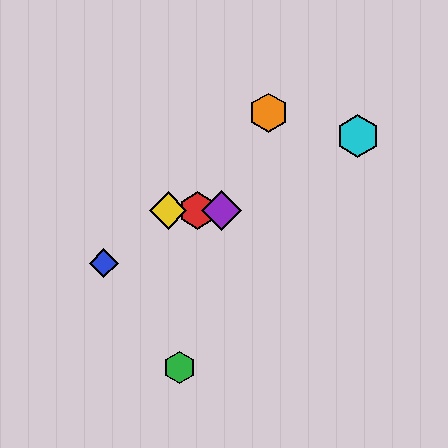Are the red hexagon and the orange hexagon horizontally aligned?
No, the red hexagon is at y≈211 and the orange hexagon is at y≈113.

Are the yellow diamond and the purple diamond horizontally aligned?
Yes, both are at y≈211.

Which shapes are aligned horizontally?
The red hexagon, the yellow diamond, the purple diamond are aligned horizontally.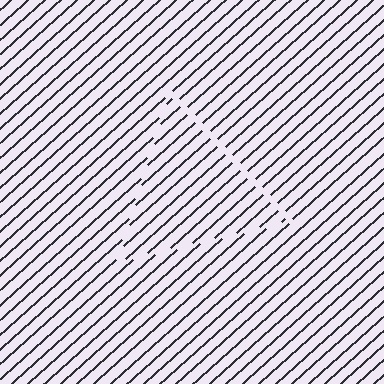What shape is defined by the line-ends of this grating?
An illusory triangle. The interior of the shape contains the same grating, shifted by half a period — the contour is defined by the phase discontinuity where line-ends from the inner and outer gratings abut.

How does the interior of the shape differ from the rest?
The interior of the shape contains the same grating, shifted by half a period — the contour is defined by the phase discontinuity where line-ends from the inner and outer gratings abut.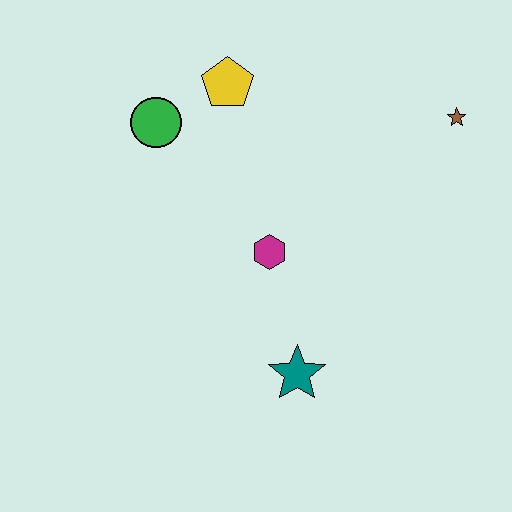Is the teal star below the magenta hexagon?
Yes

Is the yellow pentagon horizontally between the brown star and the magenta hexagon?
No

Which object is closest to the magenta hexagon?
The teal star is closest to the magenta hexagon.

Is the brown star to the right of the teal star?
Yes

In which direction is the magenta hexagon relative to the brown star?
The magenta hexagon is to the left of the brown star.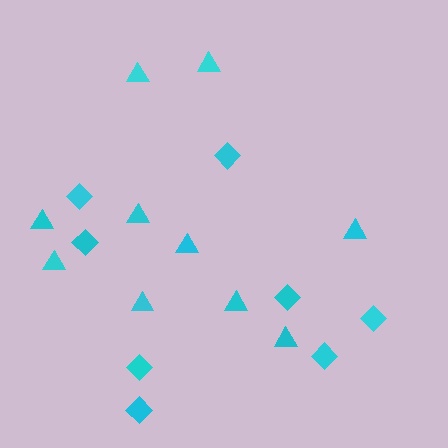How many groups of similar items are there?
There are 2 groups: one group of diamonds (8) and one group of triangles (10).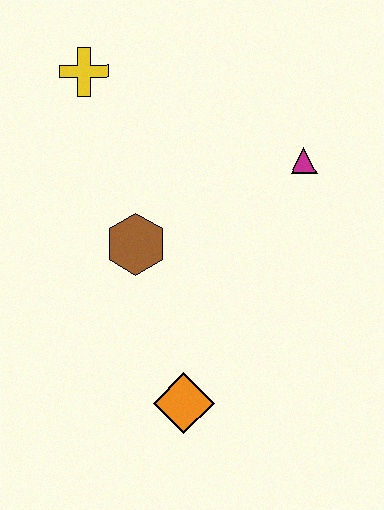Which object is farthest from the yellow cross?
The orange diamond is farthest from the yellow cross.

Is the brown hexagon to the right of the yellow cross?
Yes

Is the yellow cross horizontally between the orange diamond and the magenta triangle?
No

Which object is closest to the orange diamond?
The brown hexagon is closest to the orange diamond.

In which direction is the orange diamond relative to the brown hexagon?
The orange diamond is below the brown hexagon.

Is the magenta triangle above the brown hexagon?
Yes